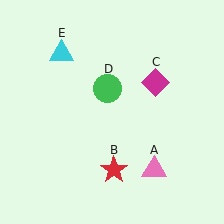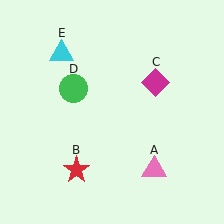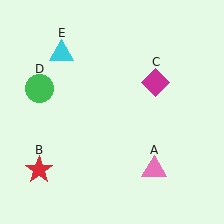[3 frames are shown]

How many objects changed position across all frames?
2 objects changed position: red star (object B), green circle (object D).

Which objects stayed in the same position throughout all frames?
Pink triangle (object A) and magenta diamond (object C) and cyan triangle (object E) remained stationary.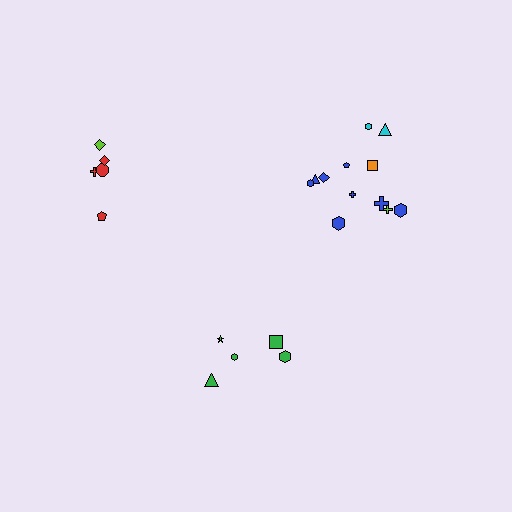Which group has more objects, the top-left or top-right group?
The top-right group.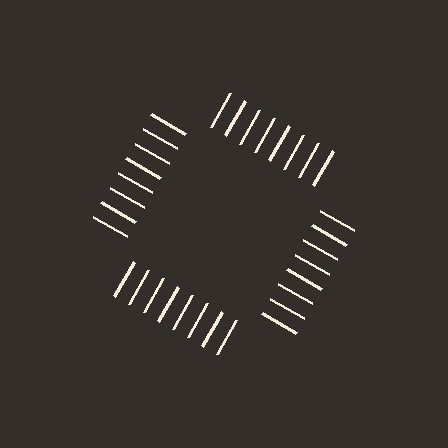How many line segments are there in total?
32 — 8 along each of the 4 edges.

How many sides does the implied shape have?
4 sides — the line-ends trace a square.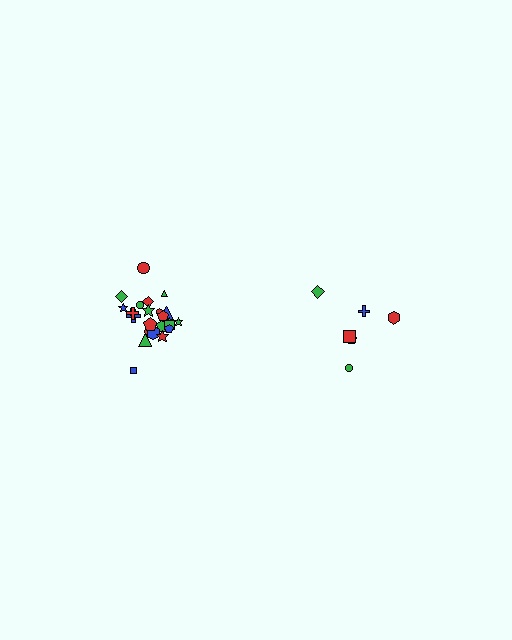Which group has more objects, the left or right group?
The left group.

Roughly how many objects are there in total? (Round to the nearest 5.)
Roughly 30 objects in total.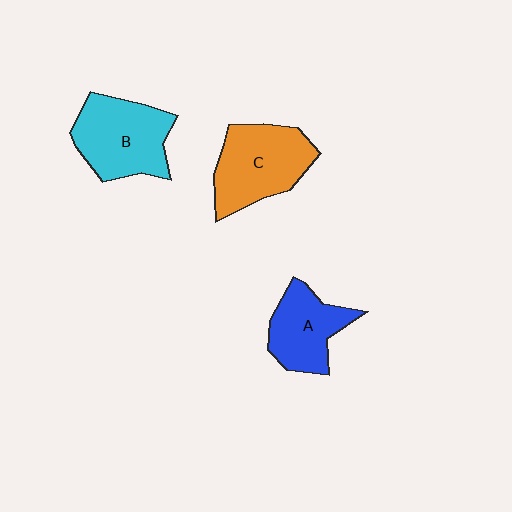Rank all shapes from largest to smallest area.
From largest to smallest: C (orange), B (cyan), A (blue).